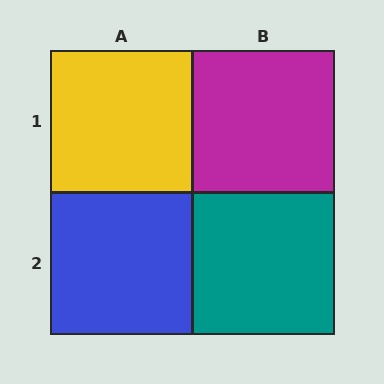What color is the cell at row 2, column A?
Blue.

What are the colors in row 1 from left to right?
Yellow, magenta.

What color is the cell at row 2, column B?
Teal.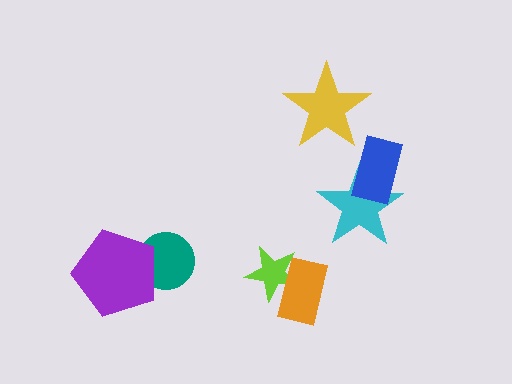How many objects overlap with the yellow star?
0 objects overlap with the yellow star.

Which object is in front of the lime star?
The orange rectangle is in front of the lime star.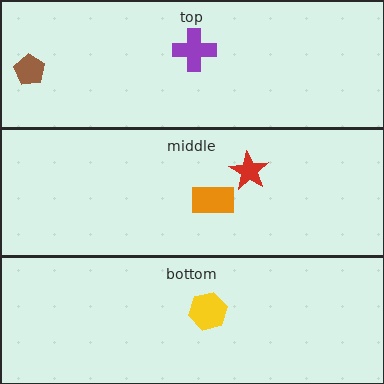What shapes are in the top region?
The purple cross, the brown pentagon.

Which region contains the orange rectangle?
The middle region.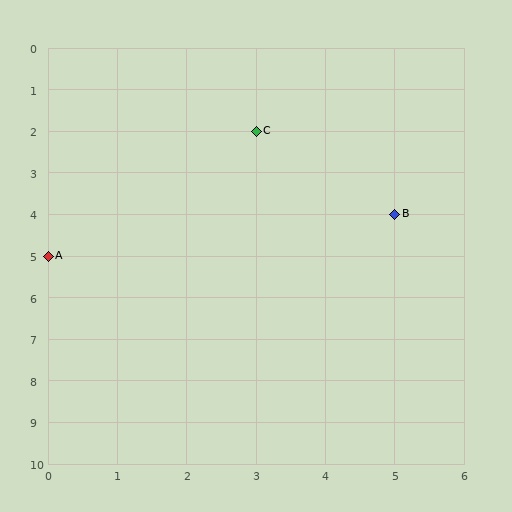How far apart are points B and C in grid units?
Points B and C are 2 columns and 2 rows apart (about 2.8 grid units diagonally).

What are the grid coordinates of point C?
Point C is at grid coordinates (3, 2).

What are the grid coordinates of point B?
Point B is at grid coordinates (5, 4).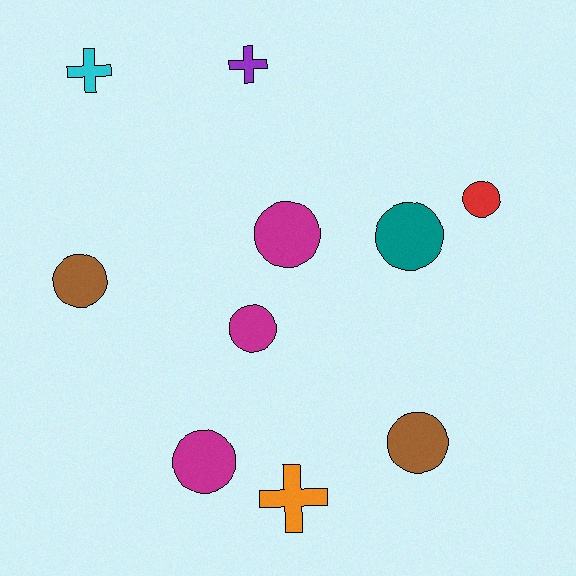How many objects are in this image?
There are 10 objects.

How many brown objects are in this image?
There are 2 brown objects.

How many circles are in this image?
There are 7 circles.